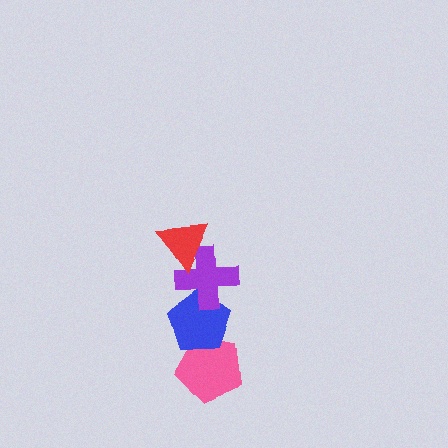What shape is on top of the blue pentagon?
The purple cross is on top of the blue pentagon.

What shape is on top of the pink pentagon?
The blue pentagon is on top of the pink pentagon.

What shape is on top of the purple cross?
The red triangle is on top of the purple cross.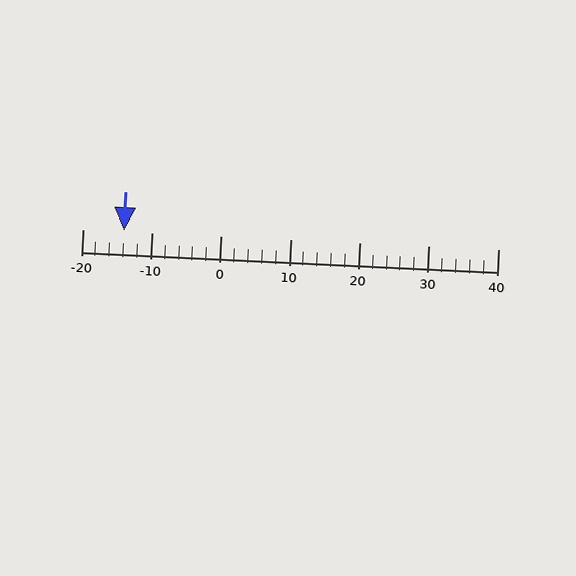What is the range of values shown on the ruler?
The ruler shows values from -20 to 40.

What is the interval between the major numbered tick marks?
The major tick marks are spaced 10 units apart.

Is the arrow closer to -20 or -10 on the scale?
The arrow is closer to -10.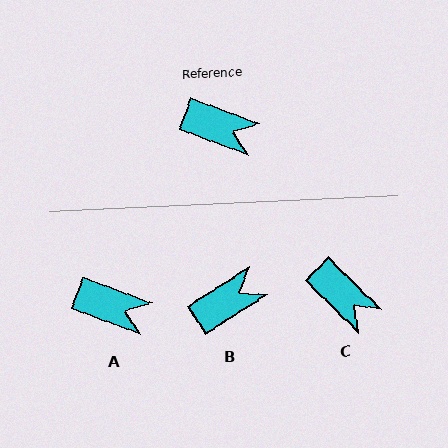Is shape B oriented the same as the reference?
No, it is off by about 53 degrees.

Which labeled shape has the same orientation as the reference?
A.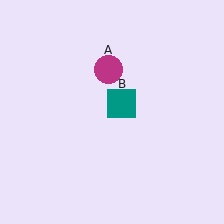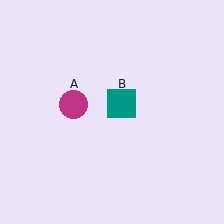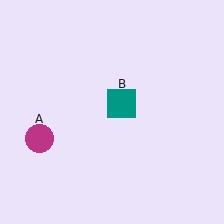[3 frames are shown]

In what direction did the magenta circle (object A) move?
The magenta circle (object A) moved down and to the left.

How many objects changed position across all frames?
1 object changed position: magenta circle (object A).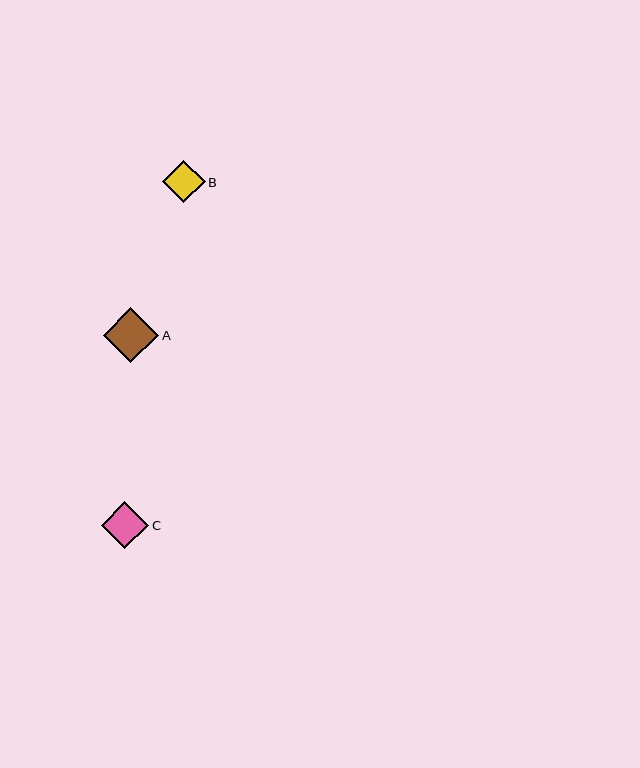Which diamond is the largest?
Diamond A is the largest with a size of approximately 55 pixels.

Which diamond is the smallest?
Diamond B is the smallest with a size of approximately 43 pixels.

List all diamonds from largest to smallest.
From largest to smallest: A, C, B.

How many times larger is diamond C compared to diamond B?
Diamond C is approximately 1.1 times the size of diamond B.